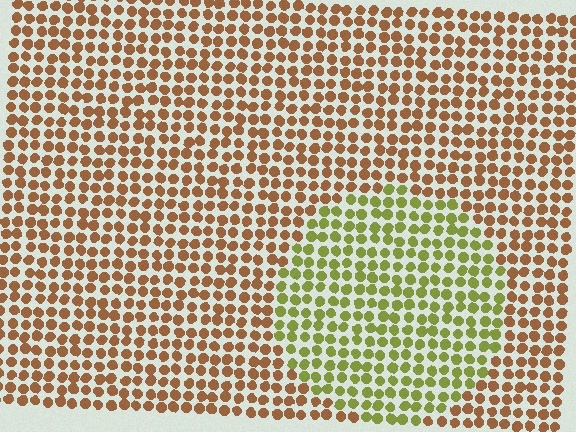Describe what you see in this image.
The image is filled with small brown elements in a uniform arrangement. A circle-shaped region is visible where the elements are tinted to a slightly different hue, forming a subtle color boundary.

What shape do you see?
I see a circle.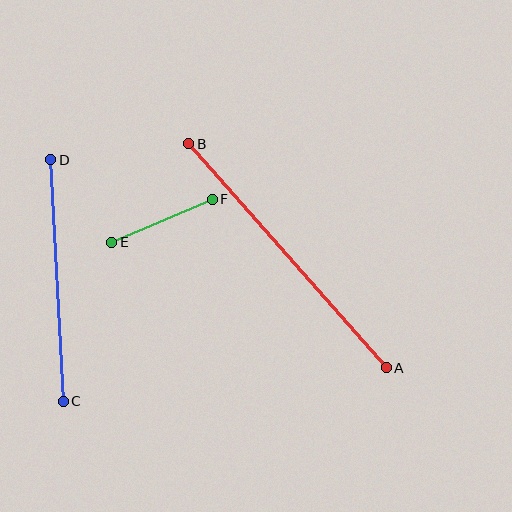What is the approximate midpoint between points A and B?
The midpoint is at approximately (287, 256) pixels.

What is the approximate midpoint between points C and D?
The midpoint is at approximately (57, 280) pixels.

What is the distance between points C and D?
The distance is approximately 242 pixels.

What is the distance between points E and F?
The distance is approximately 109 pixels.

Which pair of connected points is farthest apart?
Points A and B are farthest apart.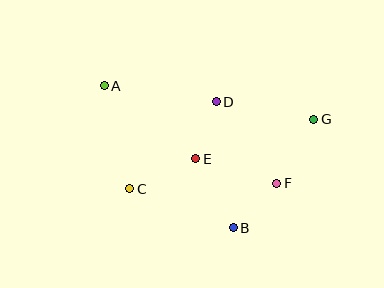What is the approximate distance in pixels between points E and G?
The distance between E and G is approximately 124 pixels.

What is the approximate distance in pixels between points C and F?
The distance between C and F is approximately 147 pixels.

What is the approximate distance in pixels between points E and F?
The distance between E and F is approximately 85 pixels.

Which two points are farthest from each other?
Points A and G are farthest from each other.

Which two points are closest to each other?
Points D and E are closest to each other.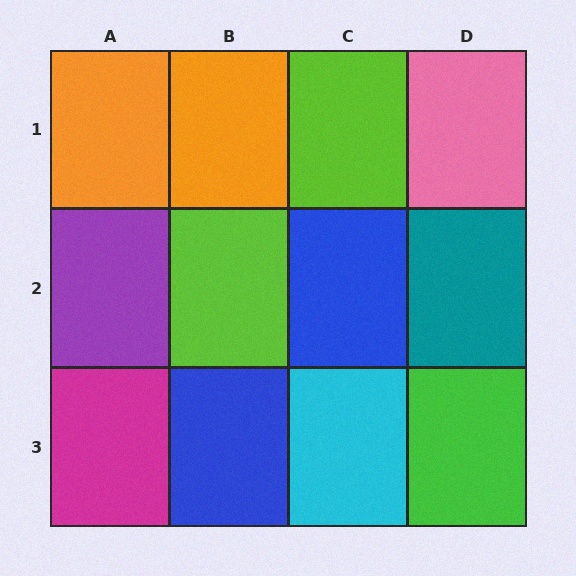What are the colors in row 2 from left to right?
Purple, lime, blue, teal.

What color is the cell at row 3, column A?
Magenta.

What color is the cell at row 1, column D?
Pink.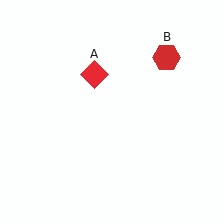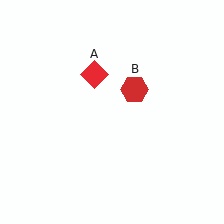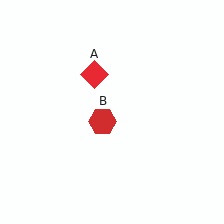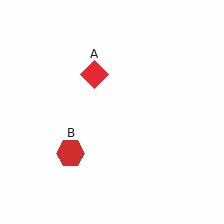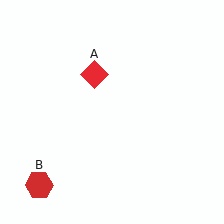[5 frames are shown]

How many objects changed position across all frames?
1 object changed position: red hexagon (object B).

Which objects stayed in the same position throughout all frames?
Red diamond (object A) remained stationary.